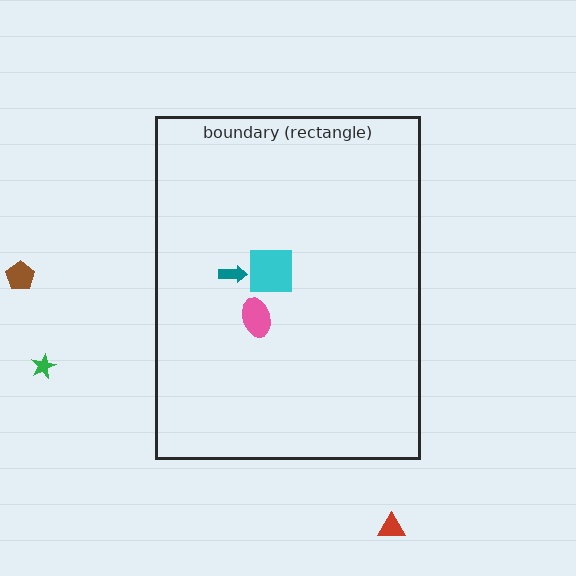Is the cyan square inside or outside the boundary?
Inside.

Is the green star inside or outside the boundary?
Outside.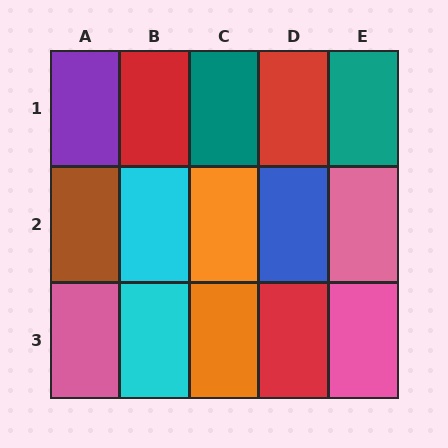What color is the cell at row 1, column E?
Teal.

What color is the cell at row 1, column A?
Purple.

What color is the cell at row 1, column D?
Red.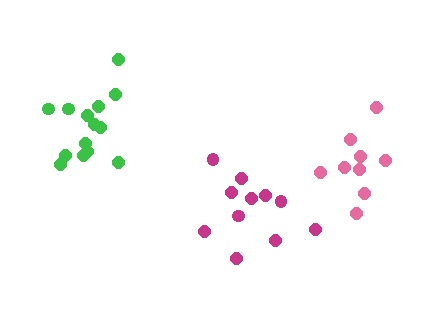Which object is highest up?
The green cluster is topmost.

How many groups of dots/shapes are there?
There are 3 groups.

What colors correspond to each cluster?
The clusters are colored: pink, magenta, green.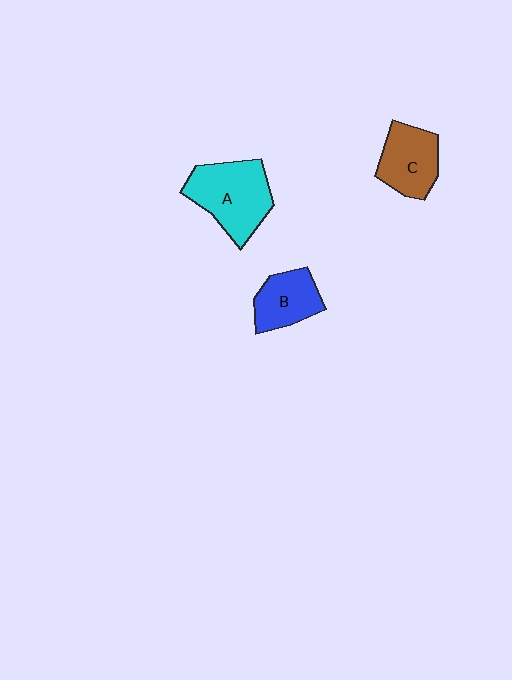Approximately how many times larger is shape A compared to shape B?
Approximately 1.6 times.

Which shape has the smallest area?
Shape B (blue).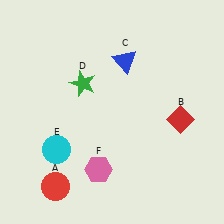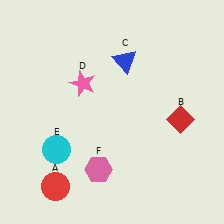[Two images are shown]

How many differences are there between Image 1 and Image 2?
There is 1 difference between the two images.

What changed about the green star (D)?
In Image 1, D is green. In Image 2, it changed to pink.